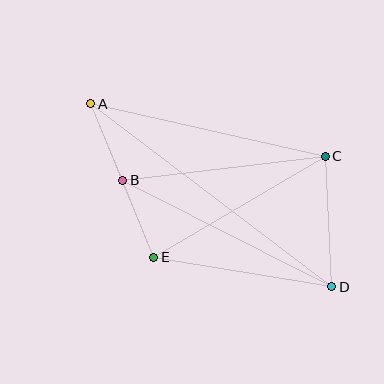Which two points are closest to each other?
Points B and E are closest to each other.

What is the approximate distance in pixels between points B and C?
The distance between B and C is approximately 204 pixels.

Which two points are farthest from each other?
Points A and D are farthest from each other.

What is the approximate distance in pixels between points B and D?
The distance between B and D is approximately 235 pixels.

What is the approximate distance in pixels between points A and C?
The distance between A and C is approximately 240 pixels.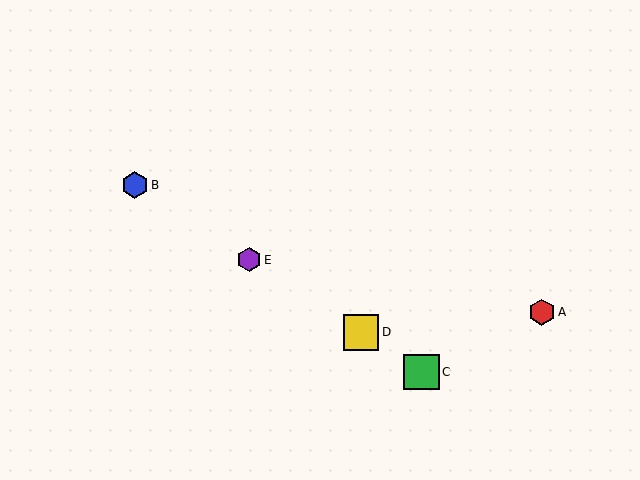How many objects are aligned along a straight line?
4 objects (B, C, D, E) are aligned along a straight line.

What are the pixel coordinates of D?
Object D is at (361, 332).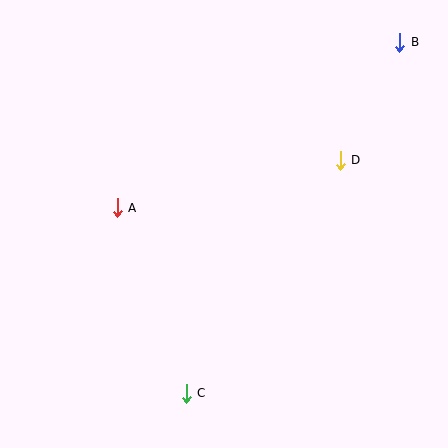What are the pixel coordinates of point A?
Point A is at (117, 208).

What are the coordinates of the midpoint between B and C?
The midpoint between B and C is at (293, 218).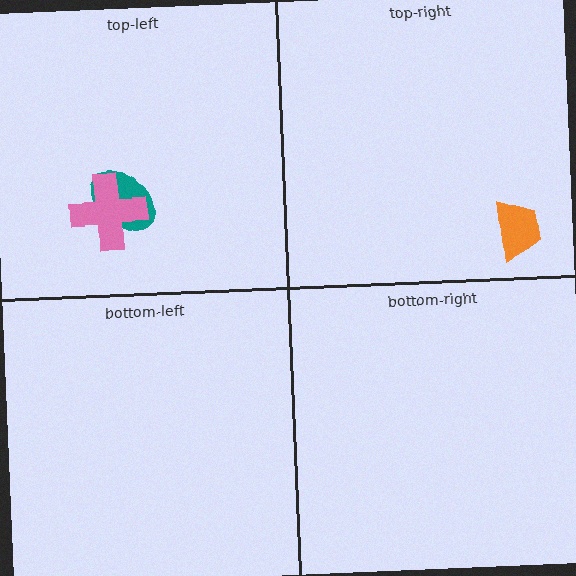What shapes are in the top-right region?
The orange trapezoid.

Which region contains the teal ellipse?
The top-left region.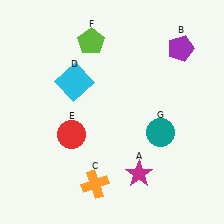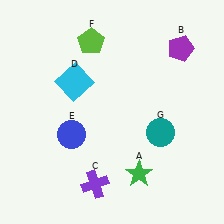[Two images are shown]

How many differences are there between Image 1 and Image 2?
There are 3 differences between the two images.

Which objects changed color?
A changed from magenta to green. C changed from orange to purple. E changed from red to blue.